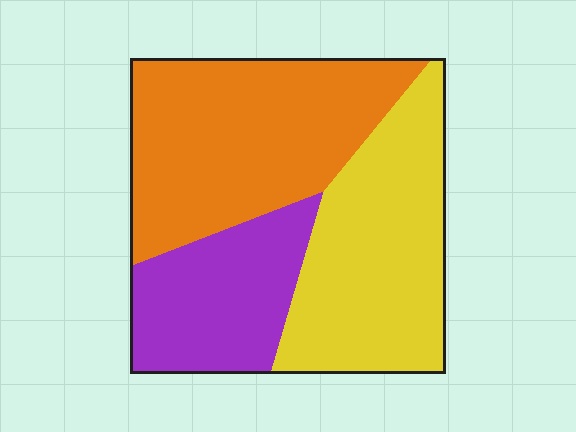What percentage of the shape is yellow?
Yellow takes up between a quarter and a half of the shape.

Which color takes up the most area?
Orange, at roughly 40%.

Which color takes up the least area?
Purple, at roughly 25%.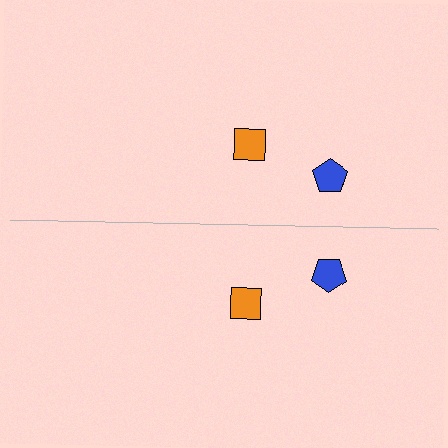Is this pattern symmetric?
Yes, this pattern has bilateral (reflection) symmetry.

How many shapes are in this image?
There are 4 shapes in this image.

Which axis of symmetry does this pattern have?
The pattern has a horizontal axis of symmetry running through the center of the image.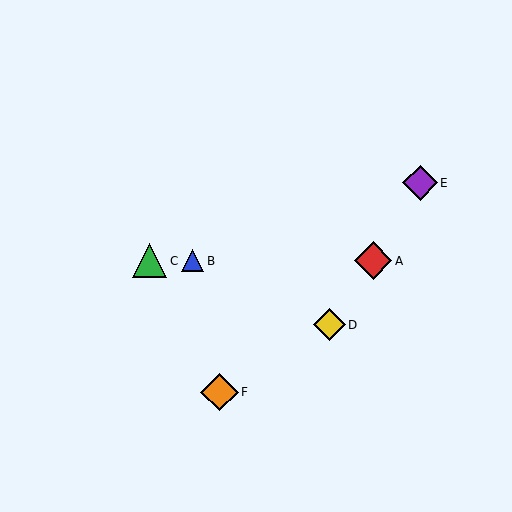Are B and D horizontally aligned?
No, B is at y≈261 and D is at y≈325.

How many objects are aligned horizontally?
3 objects (A, B, C) are aligned horizontally.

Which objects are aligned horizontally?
Objects A, B, C are aligned horizontally.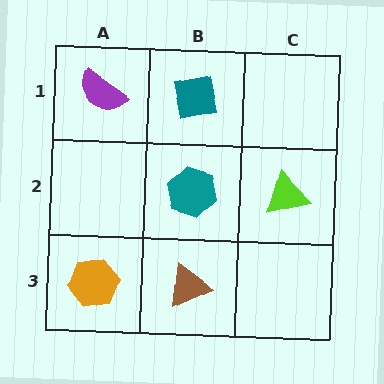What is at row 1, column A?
A purple semicircle.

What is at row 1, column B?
A teal square.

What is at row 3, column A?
An orange hexagon.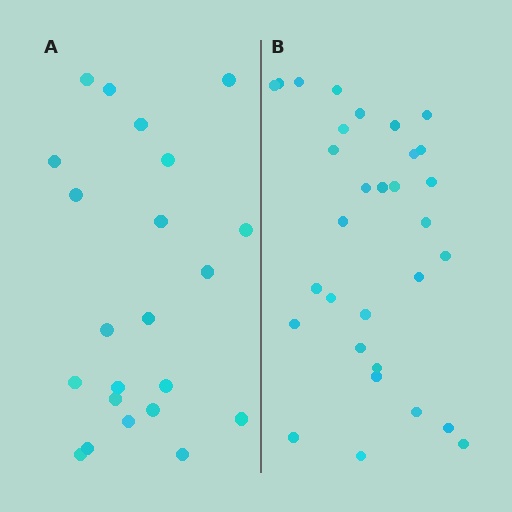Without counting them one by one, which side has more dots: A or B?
Region B (the right region) has more dots.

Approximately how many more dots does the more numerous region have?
Region B has roughly 8 or so more dots than region A.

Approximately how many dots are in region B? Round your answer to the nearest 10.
About 30 dots. (The exact count is 31, which rounds to 30.)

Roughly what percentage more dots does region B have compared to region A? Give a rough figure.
About 40% more.